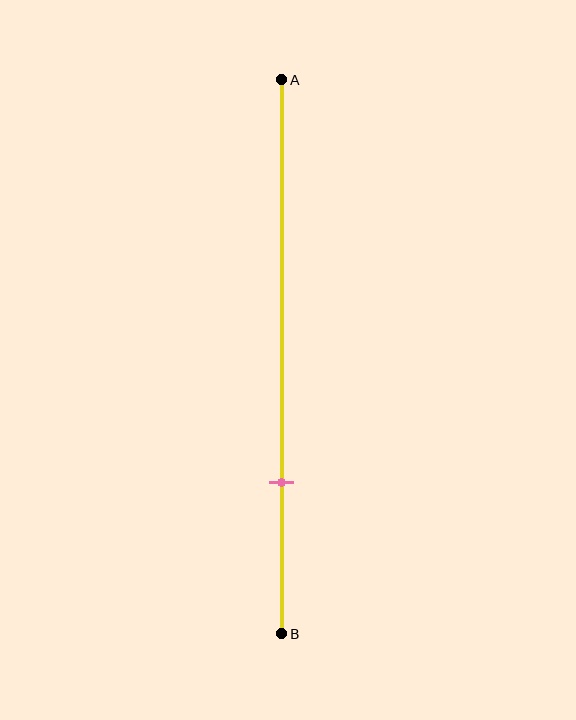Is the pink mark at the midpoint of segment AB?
No, the mark is at about 75% from A, not at the 50% midpoint.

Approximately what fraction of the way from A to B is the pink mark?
The pink mark is approximately 75% of the way from A to B.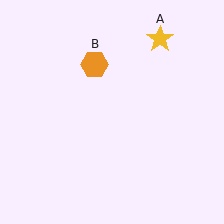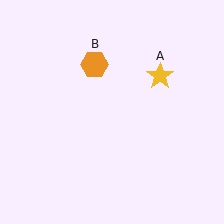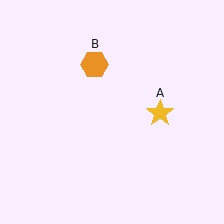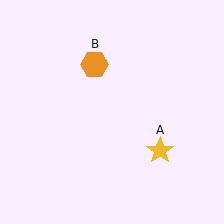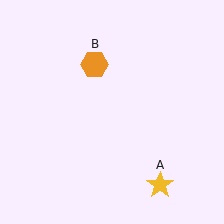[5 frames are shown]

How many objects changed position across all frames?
1 object changed position: yellow star (object A).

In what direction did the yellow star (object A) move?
The yellow star (object A) moved down.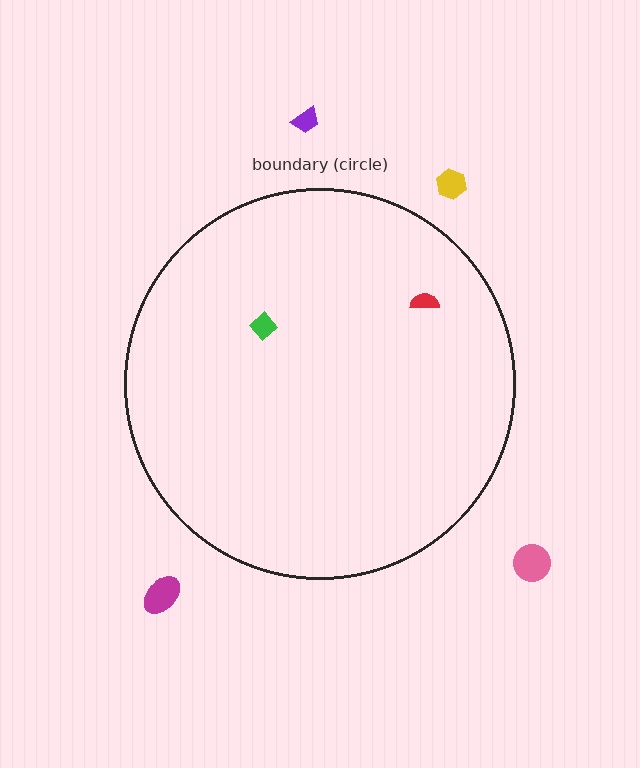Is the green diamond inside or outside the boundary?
Inside.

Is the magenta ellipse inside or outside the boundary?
Outside.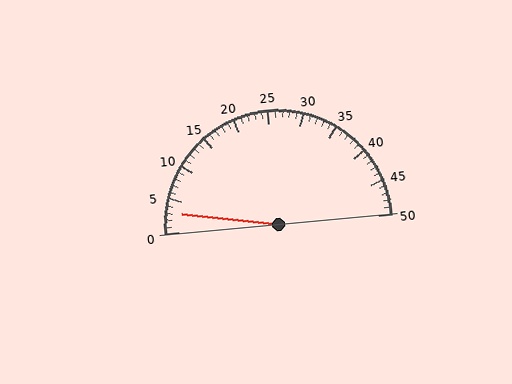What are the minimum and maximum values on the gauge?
The gauge ranges from 0 to 50.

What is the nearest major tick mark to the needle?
The nearest major tick mark is 5.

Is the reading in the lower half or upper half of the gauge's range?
The reading is in the lower half of the range (0 to 50).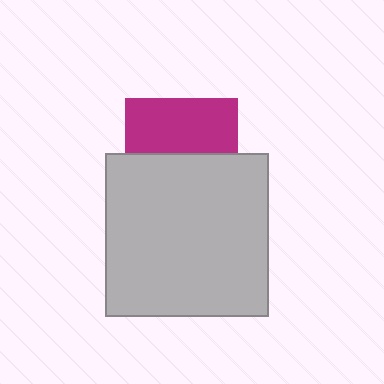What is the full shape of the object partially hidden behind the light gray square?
The partially hidden object is a magenta square.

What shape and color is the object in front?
The object in front is a light gray square.